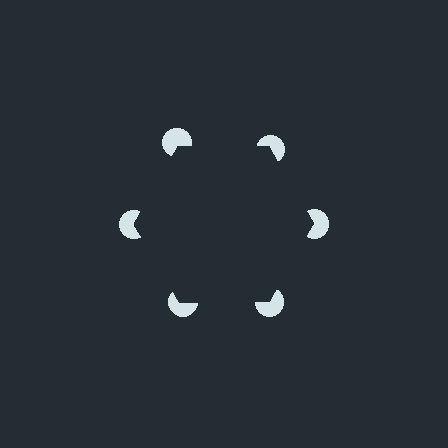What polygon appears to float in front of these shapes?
An illusory hexagon — its edges are inferred from the aligned wedge cuts in the pac-man discs, not physically drawn.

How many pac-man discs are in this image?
There are 6 — one at each vertex of the illusory hexagon.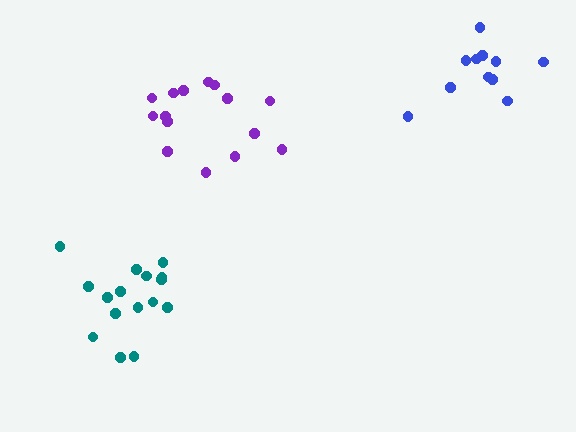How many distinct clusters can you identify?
There are 3 distinct clusters.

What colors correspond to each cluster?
The clusters are colored: teal, blue, purple.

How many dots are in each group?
Group 1: 16 dots, Group 2: 11 dots, Group 3: 15 dots (42 total).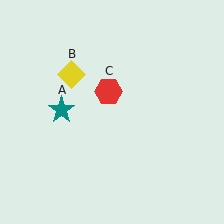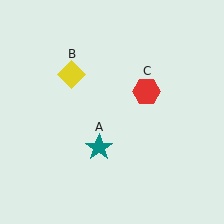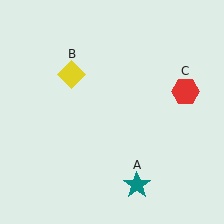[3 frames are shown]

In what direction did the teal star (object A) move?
The teal star (object A) moved down and to the right.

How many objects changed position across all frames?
2 objects changed position: teal star (object A), red hexagon (object C).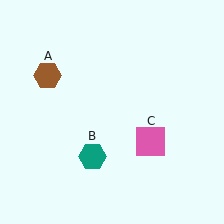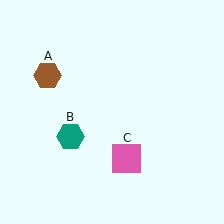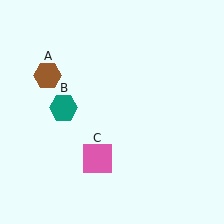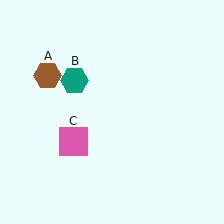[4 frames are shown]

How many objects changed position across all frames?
2 objects changed position: teal hexagon (object B), pink square (object C).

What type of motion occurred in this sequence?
The teal hexagon (object B), pink square (object C) rotated clockwise around the center of the scene.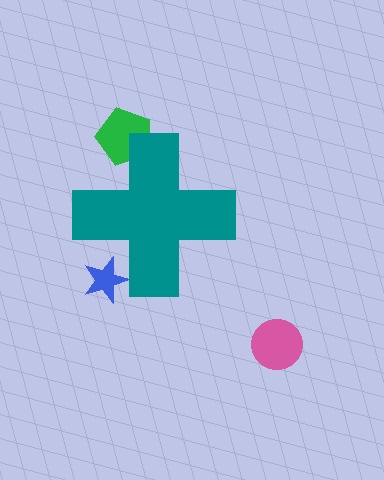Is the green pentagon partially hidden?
Yes, the green pentagon is partially hidden behind the teal cross.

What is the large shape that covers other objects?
A teal cross.